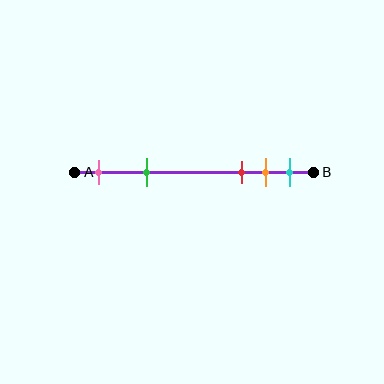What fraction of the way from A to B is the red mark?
The red mark is approximately 70% (0.7) of the way from A to B.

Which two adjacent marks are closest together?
The orange and cyan marks are the closest adjacent pair.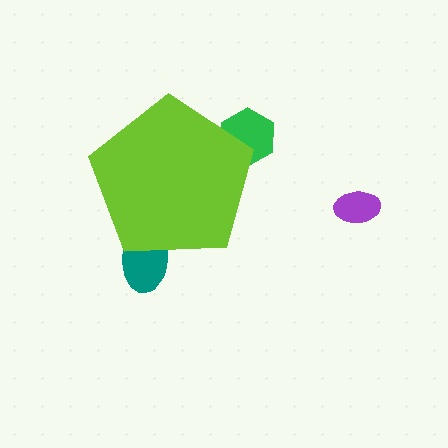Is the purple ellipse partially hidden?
No, the purple ellipse is fully visible.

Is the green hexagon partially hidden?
Yes, the green hexagon is partially hidden behind the lime pentagon.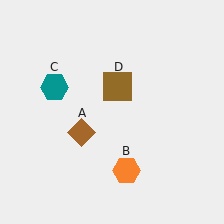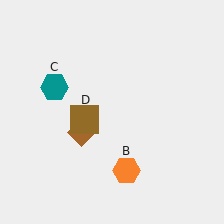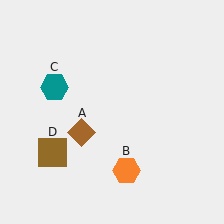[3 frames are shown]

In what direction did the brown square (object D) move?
The brown square (object D) moved down and to the left.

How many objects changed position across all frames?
1 object changed position: brown square (object D).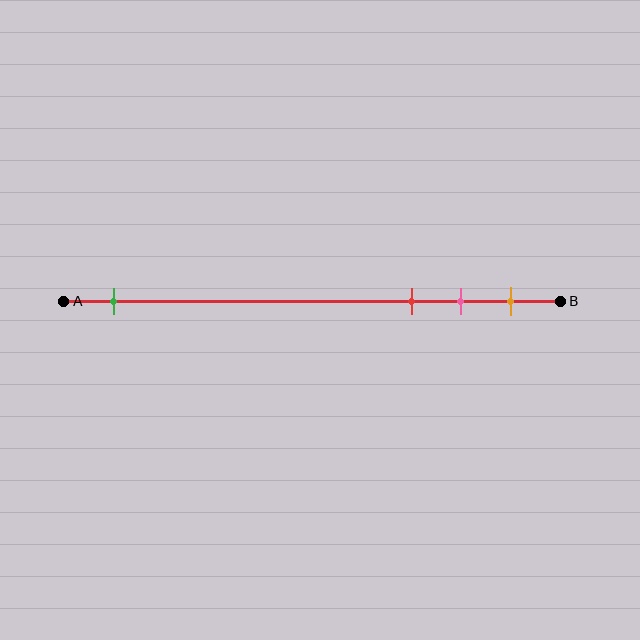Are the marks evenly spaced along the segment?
No, the marks are not evenly spaced.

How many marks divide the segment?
There are 4 marks dividing the segment.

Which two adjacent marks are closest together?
The pink and orange marks are the closest adjacent pair.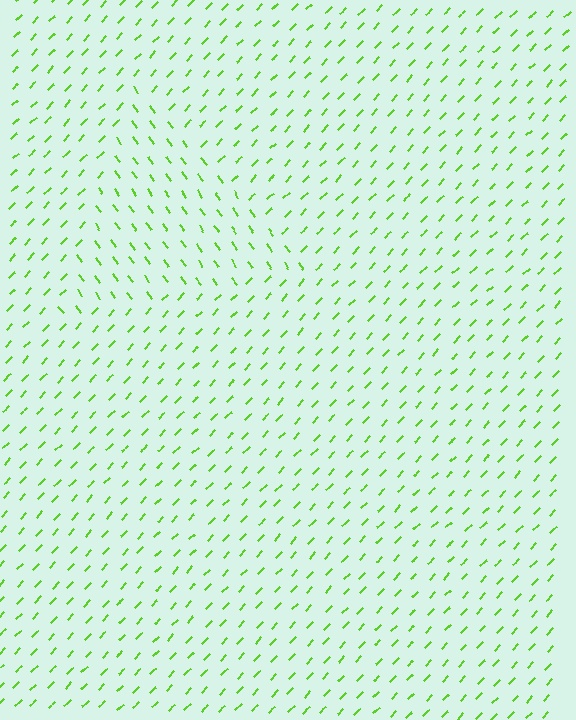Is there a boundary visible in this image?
Yes, there is a texture boundary formed by a change in line orientation.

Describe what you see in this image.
The image is filled with small lime line segments. A triangle region in the image has lines oriented differently from the surrounding lines, creating a visible texture boundary.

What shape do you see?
I see a triangle.